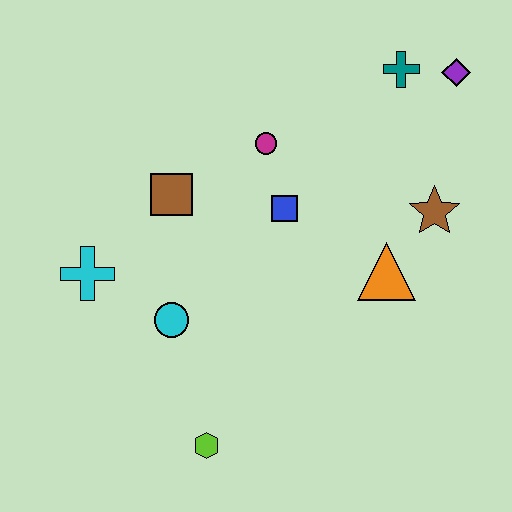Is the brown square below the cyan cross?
No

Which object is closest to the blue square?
The magenta circle is closest to the blue square.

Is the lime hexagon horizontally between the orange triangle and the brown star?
No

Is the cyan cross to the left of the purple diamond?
Yes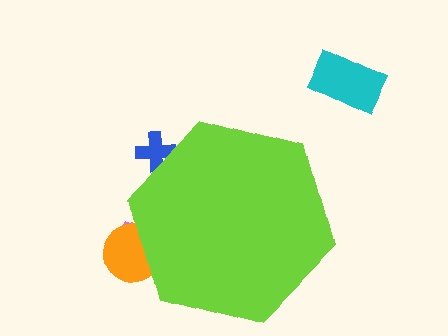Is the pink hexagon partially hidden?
Yes, the pink hexagon is partially hidden behind the lime hexagon.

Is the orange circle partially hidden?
Yes, the orange circle is partially hidden behind the lime hexagon.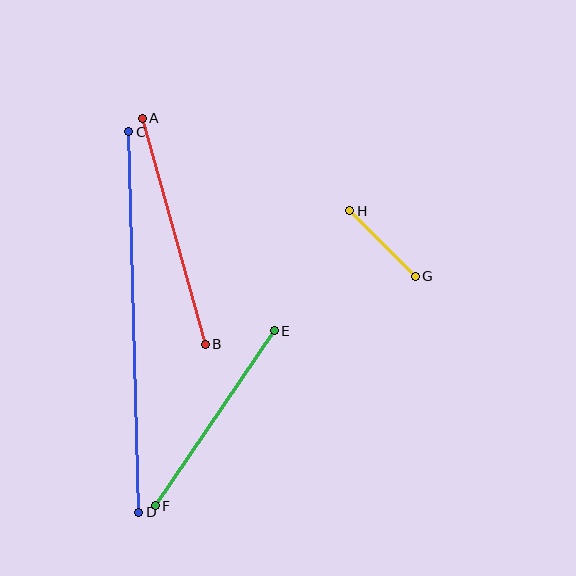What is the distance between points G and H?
The distance is approximately 92 pixels.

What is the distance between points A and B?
The distance is approximately 235 pixels.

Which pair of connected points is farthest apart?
Points C and D are farthest apart.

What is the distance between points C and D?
The distance is approximately 381 pixels.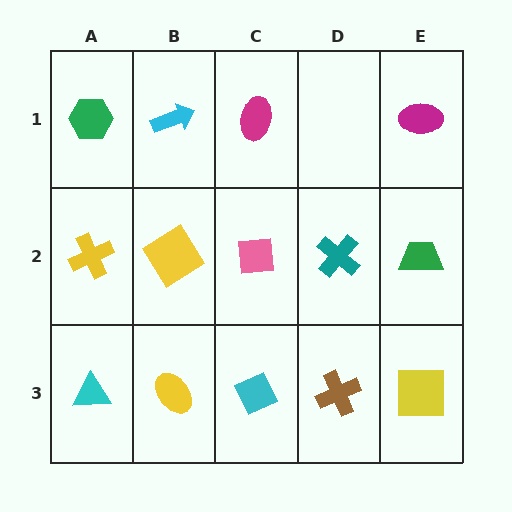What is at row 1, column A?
A green hexagon.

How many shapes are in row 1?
4 shapes.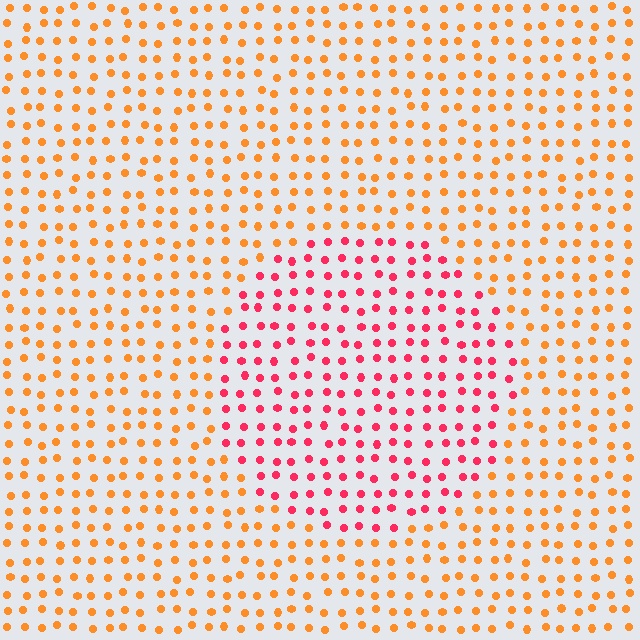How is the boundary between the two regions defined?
The boundary is defined purely by a slight shift in hue (about 44 degrees). Spacing, size, and orientation are identical on both sides.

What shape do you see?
I see a circle.